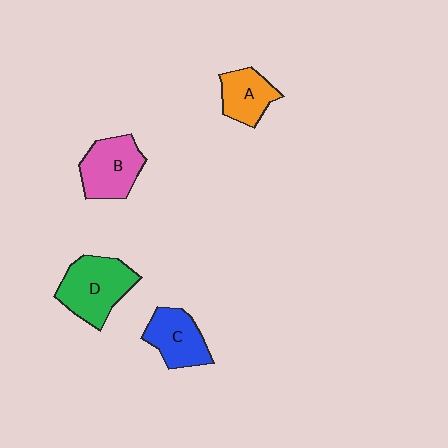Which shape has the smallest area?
Shape A (orange).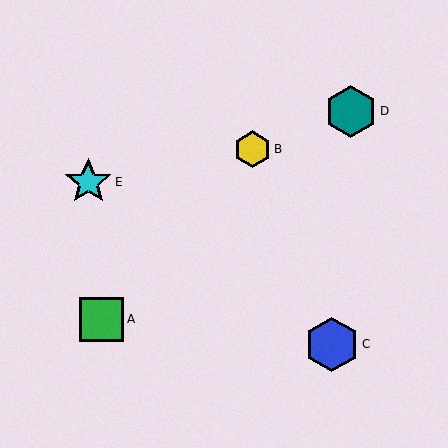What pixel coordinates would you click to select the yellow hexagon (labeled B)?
Click at (252, 149) to select the yellow hexagon B.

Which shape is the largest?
The blue hexagon (labeled C) is the largest.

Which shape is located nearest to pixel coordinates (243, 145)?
The yellow hexagon (labeled B) at (252, 149) is nearest to that location.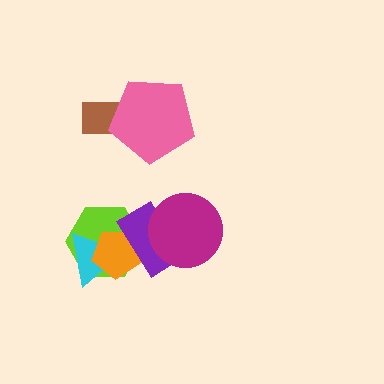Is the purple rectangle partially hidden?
Yes, it is partially covered by another shape.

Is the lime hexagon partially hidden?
Yes, it is partially covered by another shape.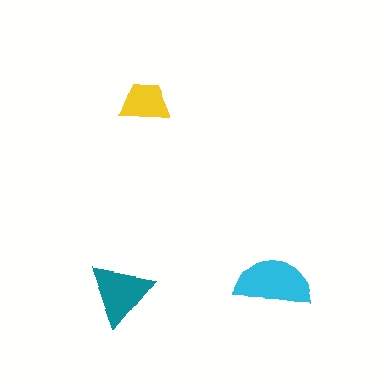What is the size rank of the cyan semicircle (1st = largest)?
1st.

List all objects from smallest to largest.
The yellow trapezoid, the teal triangle, the cyan semicircle.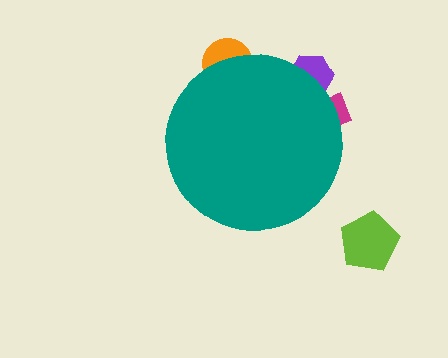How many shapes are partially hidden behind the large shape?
3 shapes are partially hidden.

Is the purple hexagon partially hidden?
Yes, the purple hexagon is partially hidden behind the teal circle.